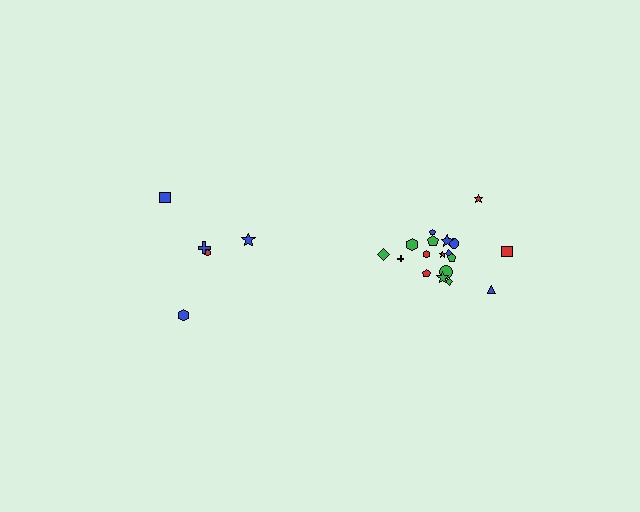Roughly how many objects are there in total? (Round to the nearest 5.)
Roughly 25 objects in total.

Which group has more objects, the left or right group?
The right group.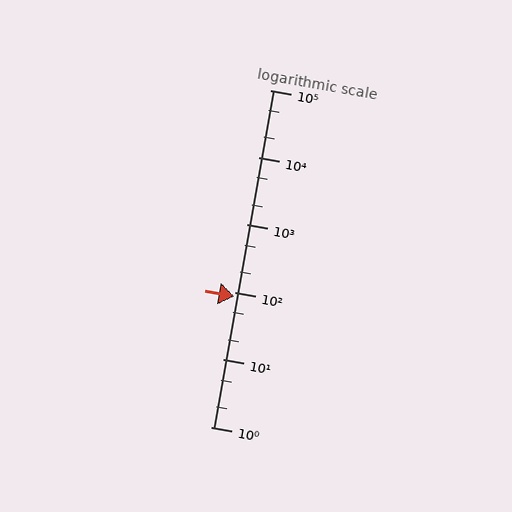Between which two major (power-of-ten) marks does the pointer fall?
The pointer is between 10 and 100.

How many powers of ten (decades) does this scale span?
The scale spans 5 decades, from 1 to 100000.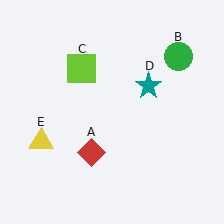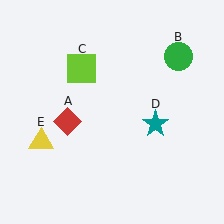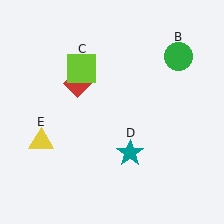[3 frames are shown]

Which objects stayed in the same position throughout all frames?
Green circle (object B) and lime square (object C) and yellow triangle (object E) remained stationary.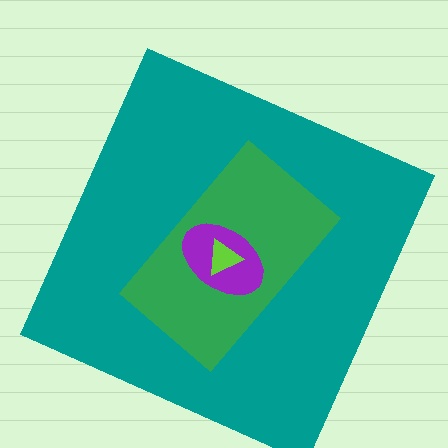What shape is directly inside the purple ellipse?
The lime triangle.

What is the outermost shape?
The teal square.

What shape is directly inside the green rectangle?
The purple ellipse.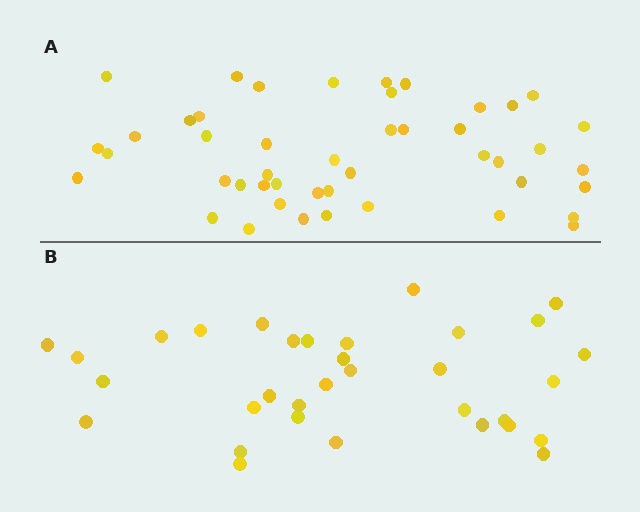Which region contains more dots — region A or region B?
Region A (the top region) has more dots.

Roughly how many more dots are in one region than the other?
Region A has approximately 15 more dots than region B.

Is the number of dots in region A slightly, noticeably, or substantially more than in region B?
Region A has noticeably more, but not dramatically so. The ratio is roughly 1.4 to 1.